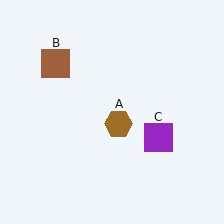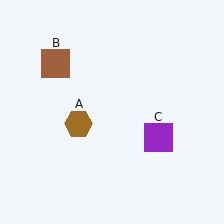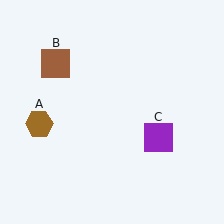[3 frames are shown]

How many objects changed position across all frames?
1 object changed position: brown hexagon (object A).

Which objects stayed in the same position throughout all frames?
Brown square (object B) and purple square (object C) remained stationary.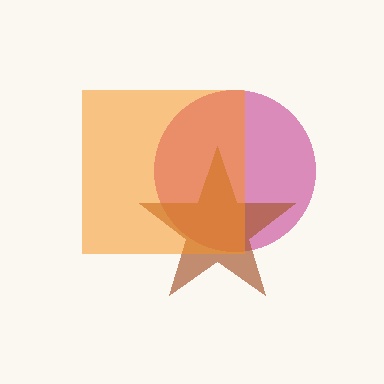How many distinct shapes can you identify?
There are 3 distinct shapes: a magenta circle, a brown star, an orange square.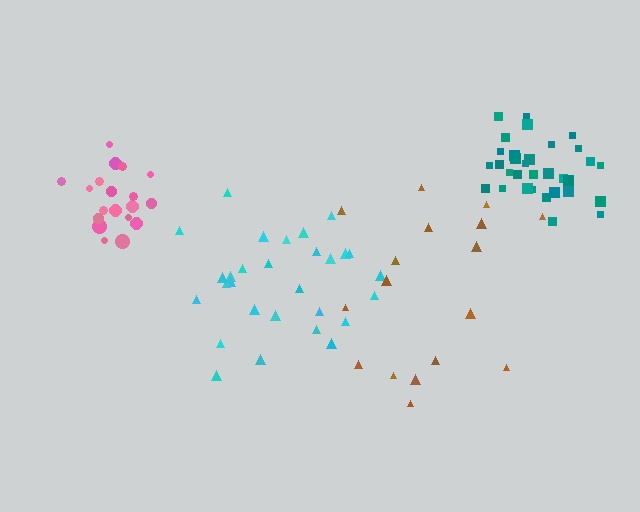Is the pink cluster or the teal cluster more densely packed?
Teal.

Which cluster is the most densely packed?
Teal.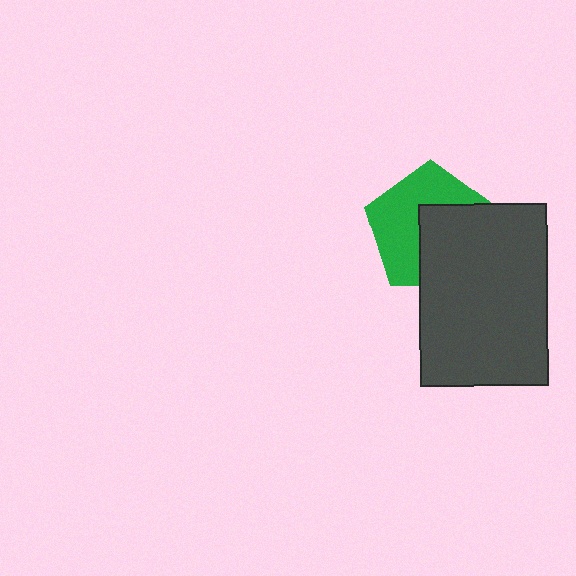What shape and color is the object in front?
The object in front is a dark gray rectangle.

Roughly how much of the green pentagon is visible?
About half of it is visible (roughly 54%).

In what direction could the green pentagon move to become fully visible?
The green pentagon could move toward the upper-left. That would shift it out from behind the dark gray rectangle entirely.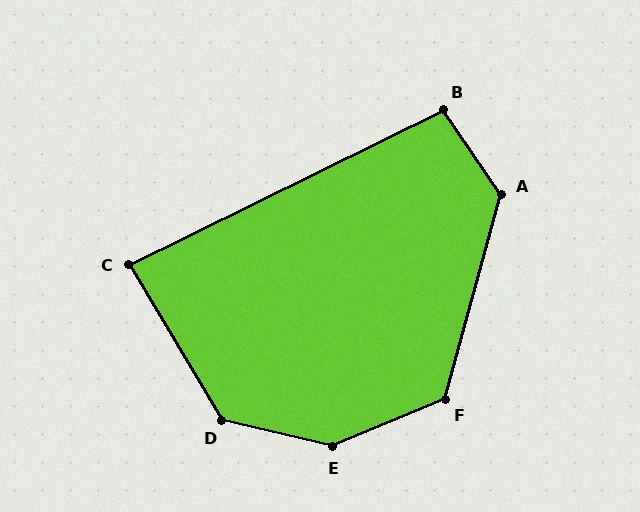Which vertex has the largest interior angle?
E, at approximately 144 degrees.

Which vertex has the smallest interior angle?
C, at approximately 85 degrees.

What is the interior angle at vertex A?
Approximately 131 degrees (obtuse).